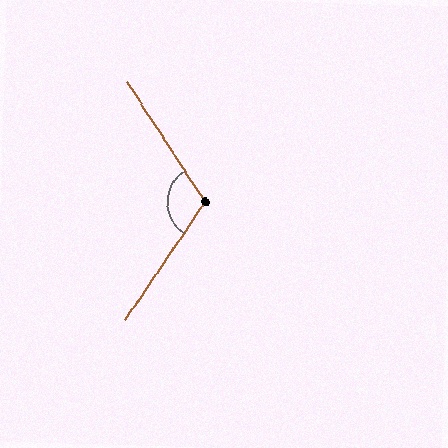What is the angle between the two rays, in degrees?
Approximately 113 degrees.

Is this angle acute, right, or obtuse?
It is obtuse.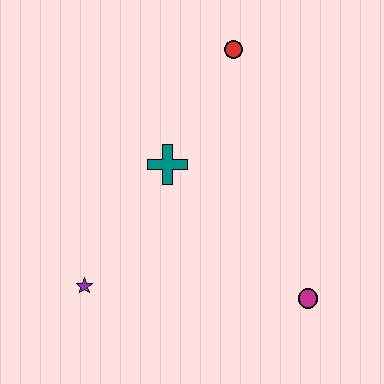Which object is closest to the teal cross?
The red circle is closest to the teal cross.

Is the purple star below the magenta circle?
No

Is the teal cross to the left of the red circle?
Yes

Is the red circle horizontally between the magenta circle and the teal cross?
Yes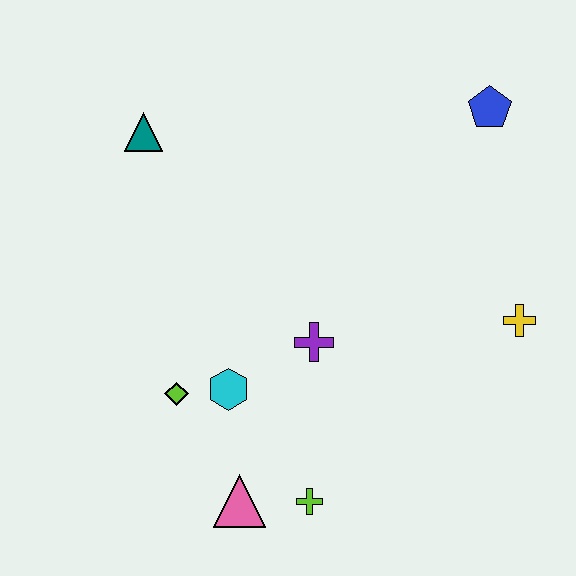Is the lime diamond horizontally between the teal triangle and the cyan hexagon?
Yes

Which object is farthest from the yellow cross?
The teal triangle is farthest from the yellow cross.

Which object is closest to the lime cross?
The pink triangle is closest to the lime cross.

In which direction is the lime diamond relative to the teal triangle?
The lime diamond is below the teal triangle.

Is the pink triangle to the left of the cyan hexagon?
No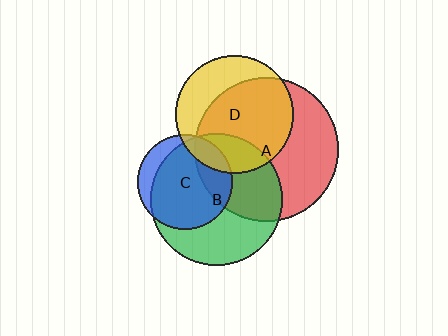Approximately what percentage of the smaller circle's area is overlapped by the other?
Approximately 15%.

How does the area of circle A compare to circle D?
Approximately 1.5 times.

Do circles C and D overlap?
Yes.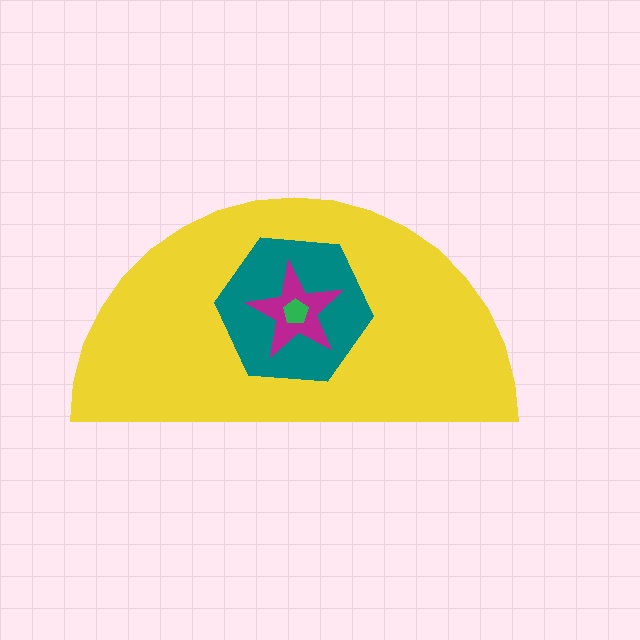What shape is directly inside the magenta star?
The green pentagon.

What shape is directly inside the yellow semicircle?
The teal hexagon.